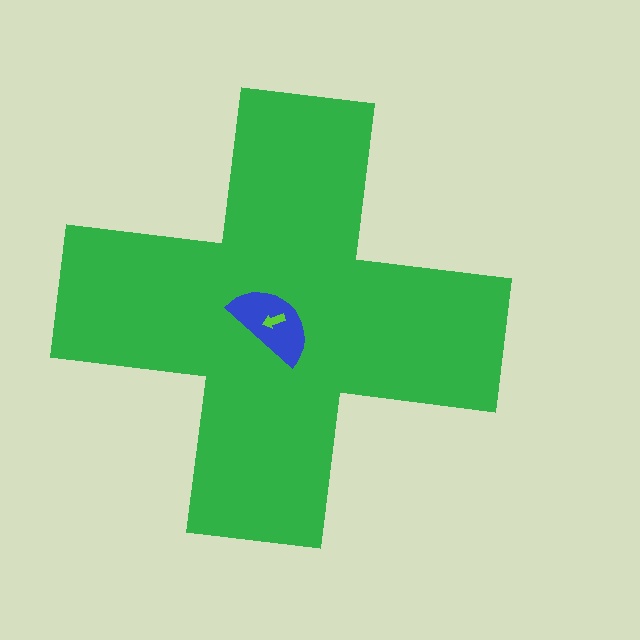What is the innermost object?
The lime arrow.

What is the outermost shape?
The green cross.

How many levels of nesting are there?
3.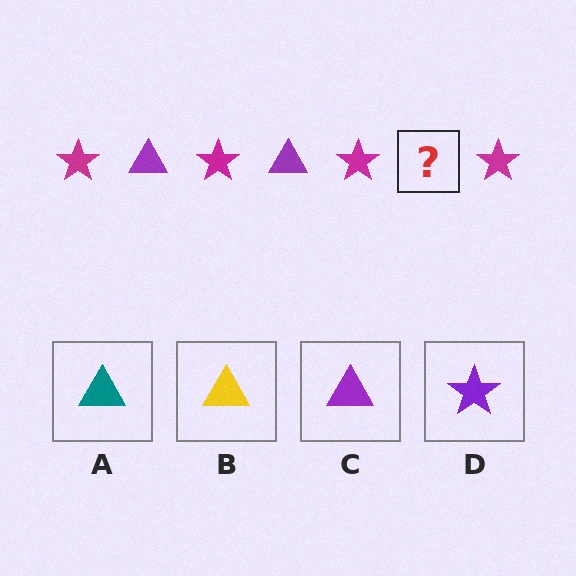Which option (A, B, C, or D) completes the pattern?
C.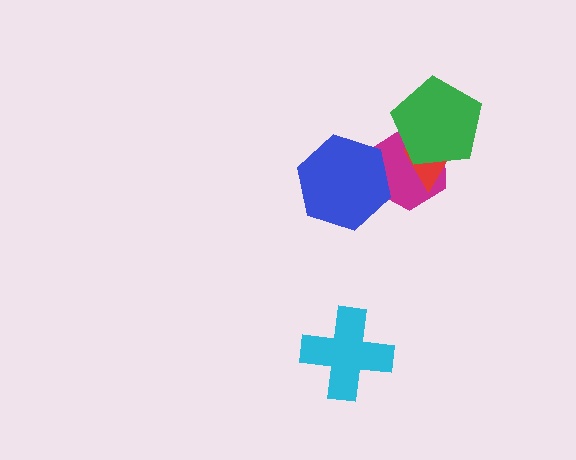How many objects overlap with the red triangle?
2 objects overlap with the red triangle.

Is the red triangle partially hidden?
Yes, it is partially covered by another shape.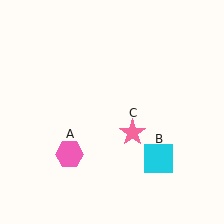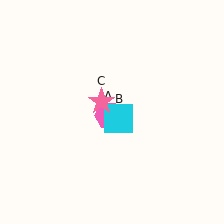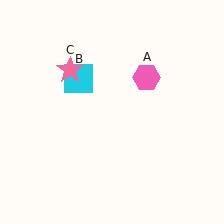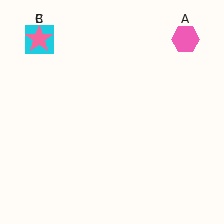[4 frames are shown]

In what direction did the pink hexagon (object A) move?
The pink hexagon (object A) moved up and to the right.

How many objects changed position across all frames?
3 objects changed position: pink hexagon (object A), cyan square (object B), pink star (object C).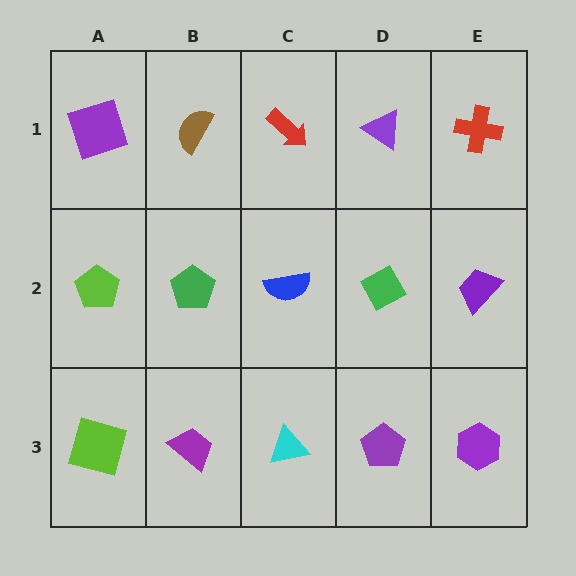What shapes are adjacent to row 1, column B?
A green pentagon (row 2, column B), a purple square (row 1, column A), a red arrow (row 1, column C).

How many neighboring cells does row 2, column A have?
3.